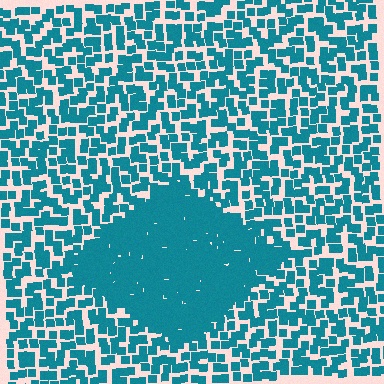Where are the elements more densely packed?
The elements are more densely packed inside the diamond boundary.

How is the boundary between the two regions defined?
The boundary is defined by a change in element density (approximately 2.5x ratio). All elements are the same color, size, and shape.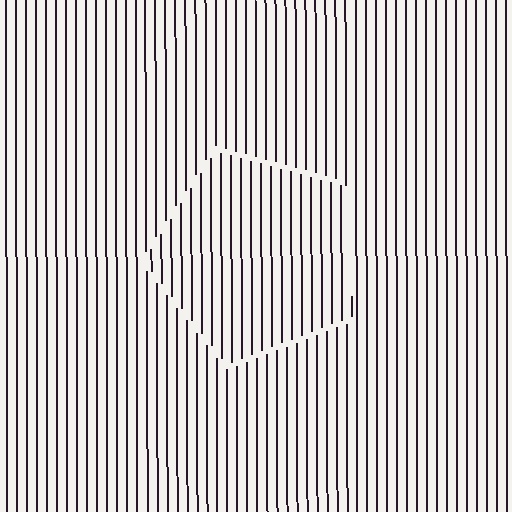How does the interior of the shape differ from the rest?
The interior of the shape contains the same grating, shifted by half a period — the contour is defined by the phase discontinuity where line-ends from the inner and outer gratings abut.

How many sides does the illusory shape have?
5 sides — the line-ends trace a pentagon.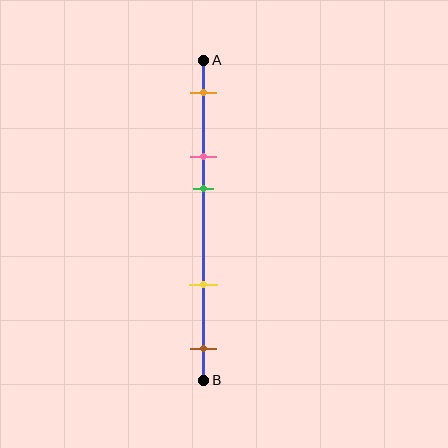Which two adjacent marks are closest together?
The pink and green marks are the closest adjacent pair.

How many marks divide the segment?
There are 5 marks dividing the segment.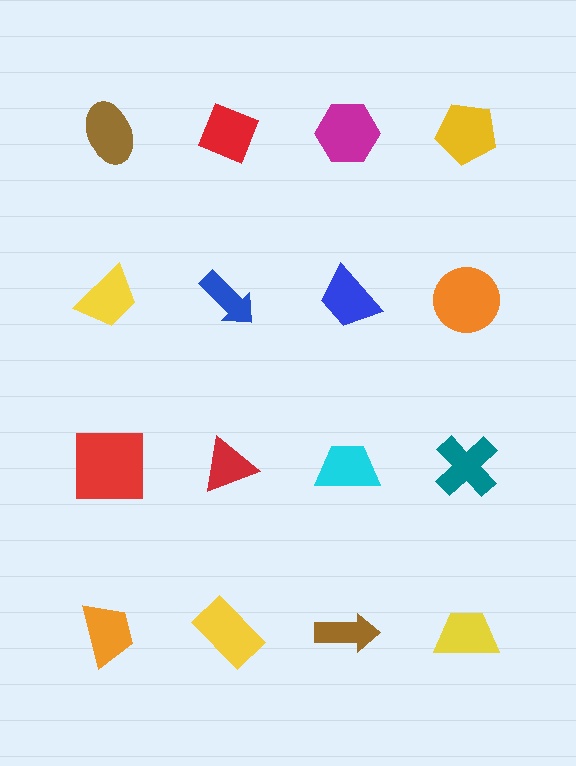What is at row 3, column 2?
A red triangle.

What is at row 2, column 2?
A blue arrow.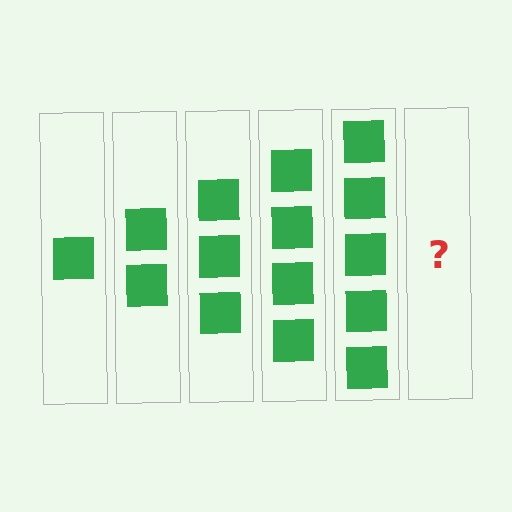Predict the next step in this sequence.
The next step is 6 squares.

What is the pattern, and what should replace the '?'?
The pattern is that each step adds one more square. The '?' should be 6 squares.